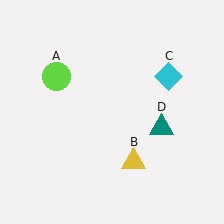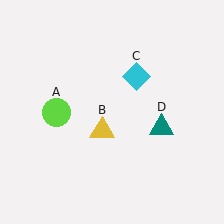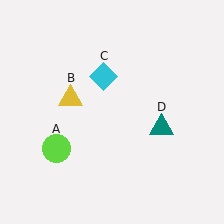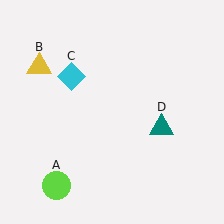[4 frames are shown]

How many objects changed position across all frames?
3 objects changed position: lime circle (object A), yellow triangle (object B), cyan diamond (object C).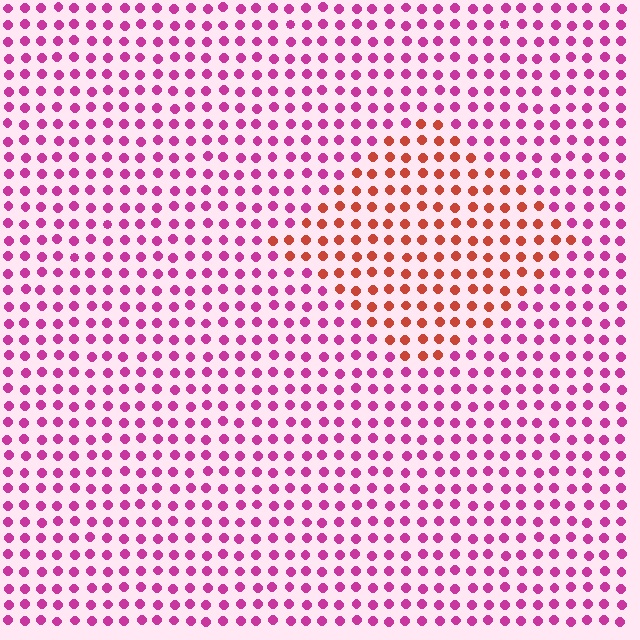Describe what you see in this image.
The image is filled with small magenta elements in a uniform arrangement. A diamond-shaped region is visible where the elements are tinted to a slightly different hue, forming a subtle color boundary.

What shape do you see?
I see a diamond.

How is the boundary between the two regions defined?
The boundary is defined purely by a slight shift in hue (about 49 degrees). Spacing, size, and orientation are identical on both sides.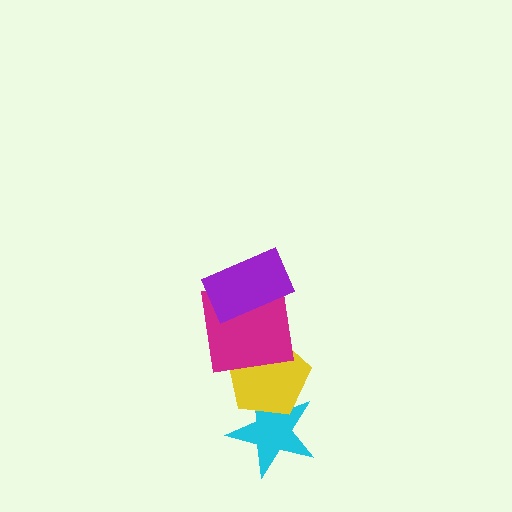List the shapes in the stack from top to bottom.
From top to bottom: the purple rectangle, the magenta square, the yellow pentagon, the cyan star.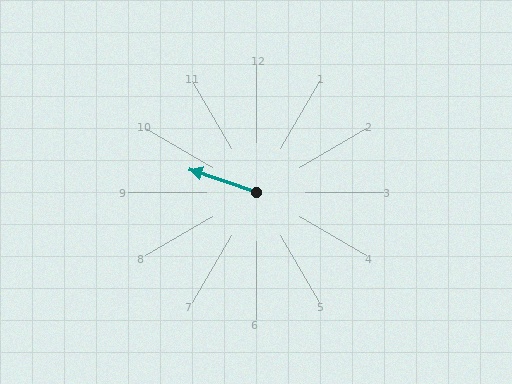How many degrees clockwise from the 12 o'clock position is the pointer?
Approximately 289 degrees.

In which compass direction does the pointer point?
West.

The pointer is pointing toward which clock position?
Roughly 10 o'clock.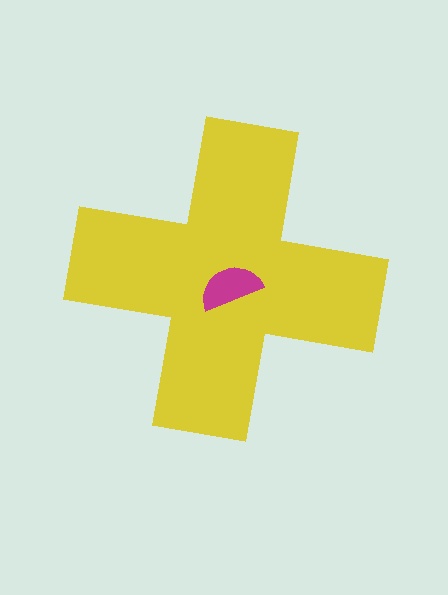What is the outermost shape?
The yellow cross.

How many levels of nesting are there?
2.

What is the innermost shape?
The magenta semicircle.